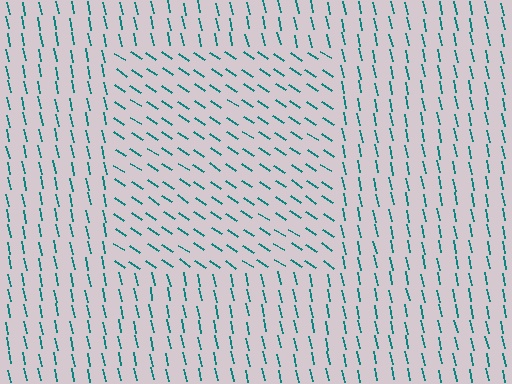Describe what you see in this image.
The image is filled with small teal line segments. A rectangle region in the image has lines oriented differently from the surrounding lines, creating a visible texture boundary.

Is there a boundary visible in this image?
Yes, there is a texture boundary formed by a change in line orientation.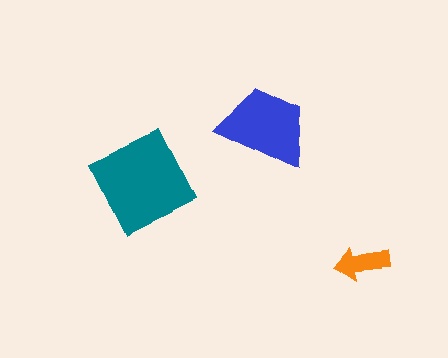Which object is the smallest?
The orange arrow.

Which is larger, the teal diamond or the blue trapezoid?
The teal diamond.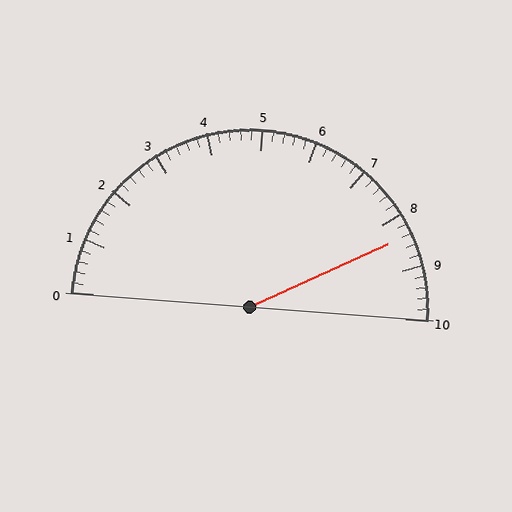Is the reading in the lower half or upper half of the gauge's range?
The reading is in the upper half of the range (0 to 10).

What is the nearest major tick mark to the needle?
The nearest major tick mark is 8.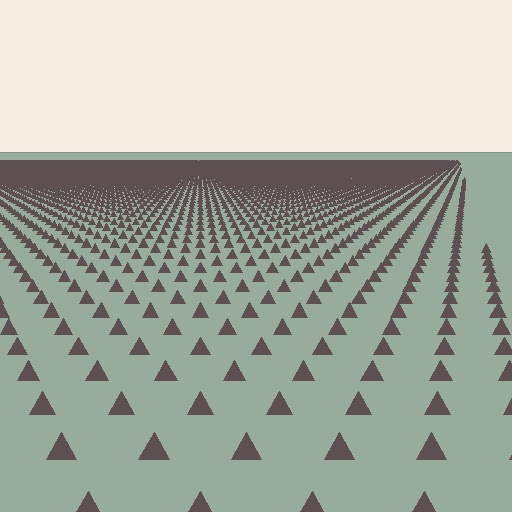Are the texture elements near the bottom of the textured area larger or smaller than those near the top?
Larger. Near the bottom, elements are closer to the viewer and appear at a bigger on-screen size.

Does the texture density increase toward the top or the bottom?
Density increases toward the top.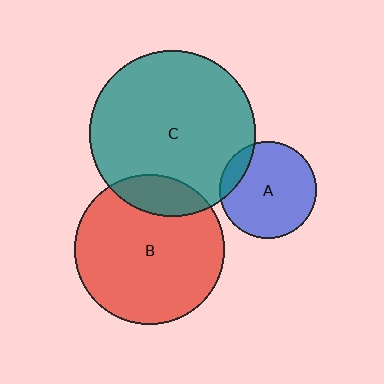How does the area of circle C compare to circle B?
Approximately 1.2 times.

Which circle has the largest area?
Circle C (teal).